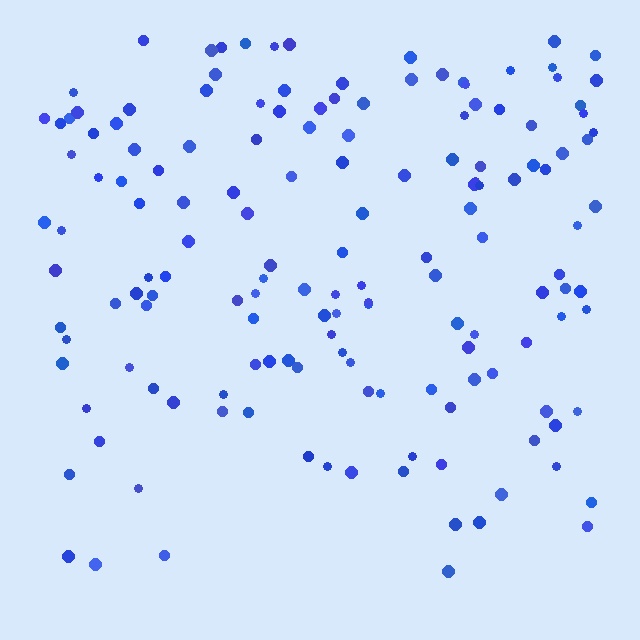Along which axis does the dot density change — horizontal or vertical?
Vertical.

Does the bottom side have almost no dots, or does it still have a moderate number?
Still a moderate number, just noticeably fewer than the top.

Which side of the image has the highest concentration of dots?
The top.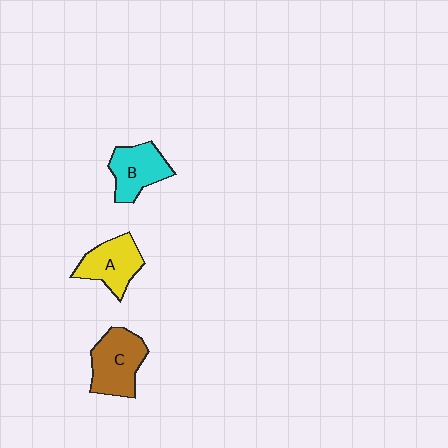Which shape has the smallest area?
Shape B (cyan).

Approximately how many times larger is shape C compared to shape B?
Approximately 1.2 times.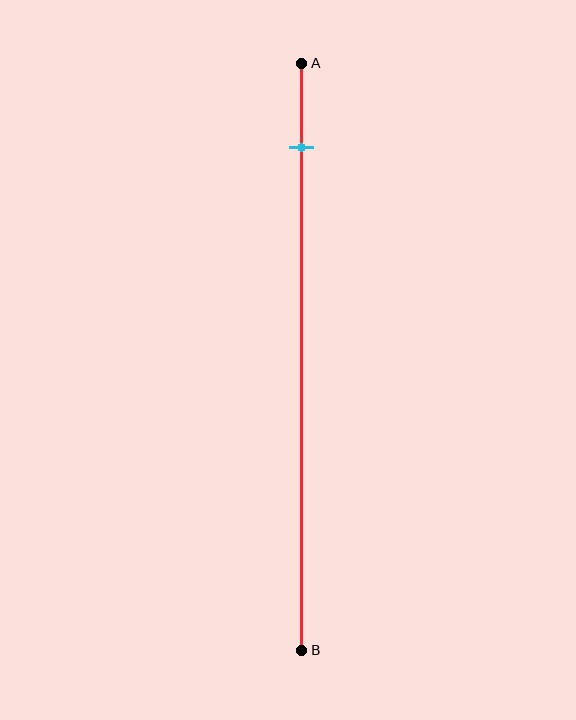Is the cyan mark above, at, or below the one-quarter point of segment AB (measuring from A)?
The cyan mark is above the one-quarter point of segment AB.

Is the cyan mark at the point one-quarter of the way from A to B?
No, the mark is at about 15% from A, not at the 25% one-quarter point.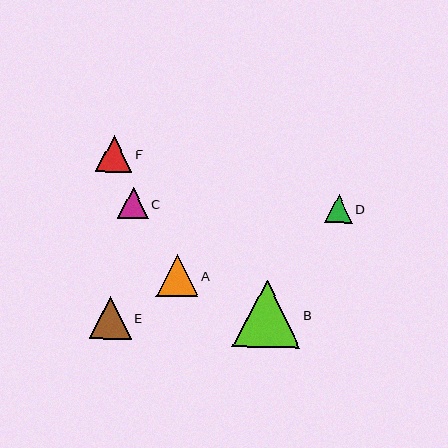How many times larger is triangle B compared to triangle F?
Triangle B is approximately 1.8 times the size of triangle F.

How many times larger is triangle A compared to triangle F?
Triangle A is approximately 1.1 times the size of triangle F.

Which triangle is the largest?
Triangle B is the largest with a size of approximately 68 pixels.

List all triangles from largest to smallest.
From largest to smallest: B, E, A, F, C, D.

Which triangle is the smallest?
Triangle D is the smallest with a size of approximately 28 pixels.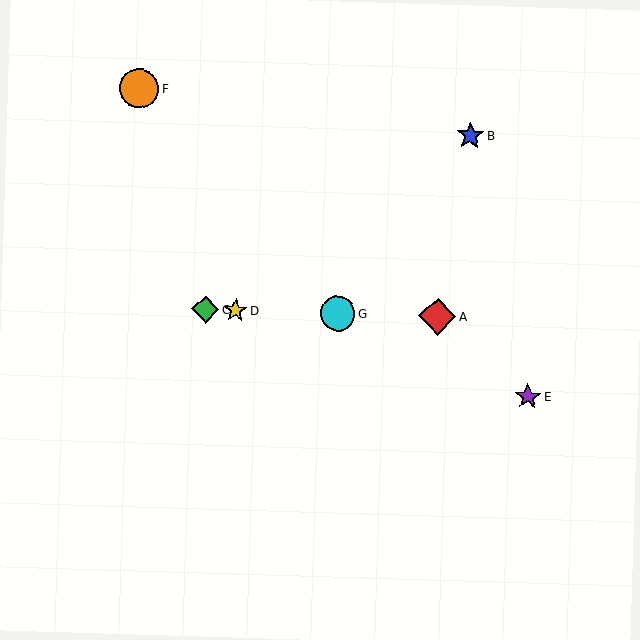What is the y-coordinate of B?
Object B is at y≈136.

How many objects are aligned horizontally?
4 objects (A, C, D, G) are aligned horizontally.